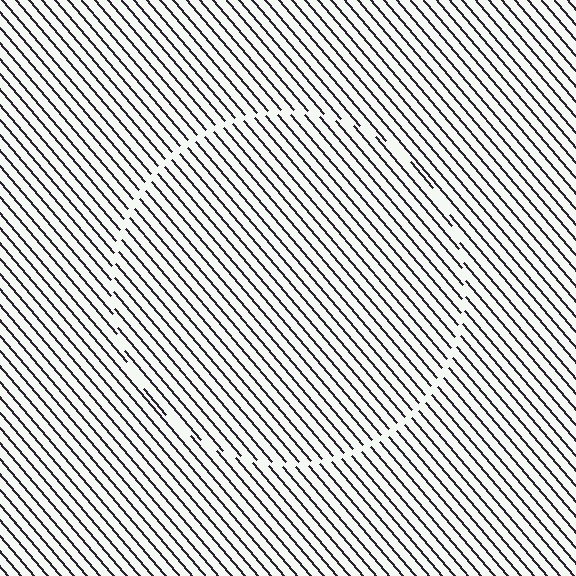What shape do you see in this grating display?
An illusory circle. The interior of the shape contains the same grating, shifted by half a period — the contour is defined by the phase discontinuity where line-ends from the inner and outer gratings abut.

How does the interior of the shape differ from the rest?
The interior of the shape contains the same grating, shifted by half a period — the contour is defined by the phase discontinuity where line-ends from the inner and outer gratings abut.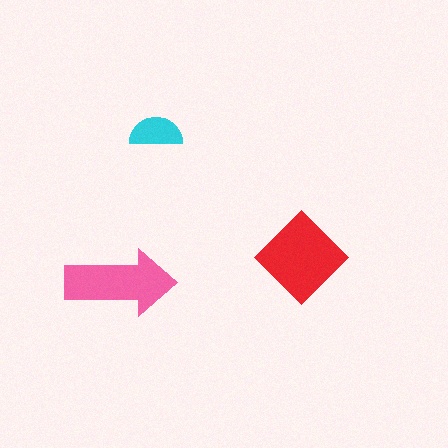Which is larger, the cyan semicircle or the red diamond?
The red diamond.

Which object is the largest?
The red diamond.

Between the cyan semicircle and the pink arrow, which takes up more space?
The pink arrow.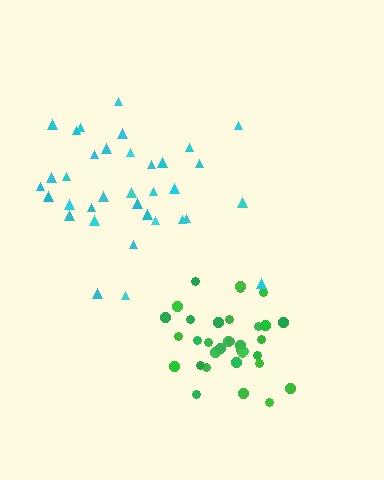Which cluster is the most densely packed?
Green.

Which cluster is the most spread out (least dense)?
Cyan.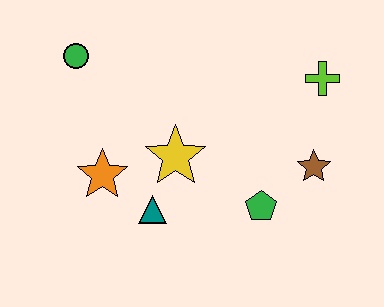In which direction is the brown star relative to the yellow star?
The brown star is to the right of the yellow star.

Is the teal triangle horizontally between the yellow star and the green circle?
Yes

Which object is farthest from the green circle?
The brown star is farthest from the green circle.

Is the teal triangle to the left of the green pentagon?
Yes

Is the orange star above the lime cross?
No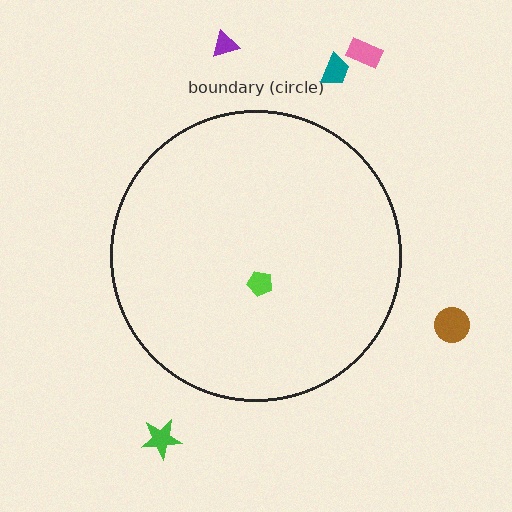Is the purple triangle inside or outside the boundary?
Outside.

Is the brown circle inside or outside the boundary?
Outside.